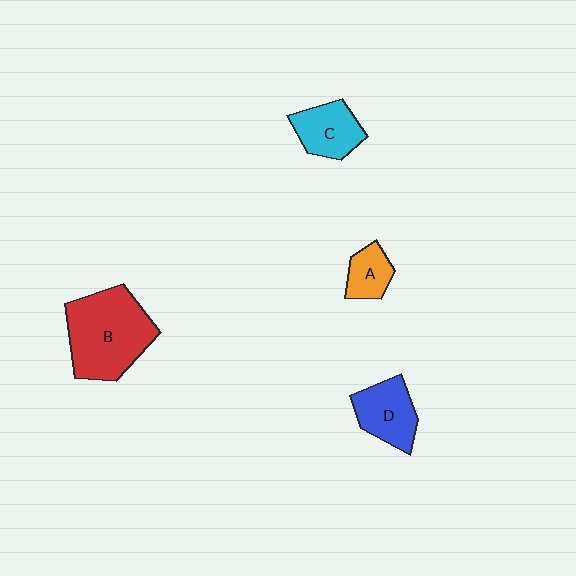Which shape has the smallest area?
Shape A (orange).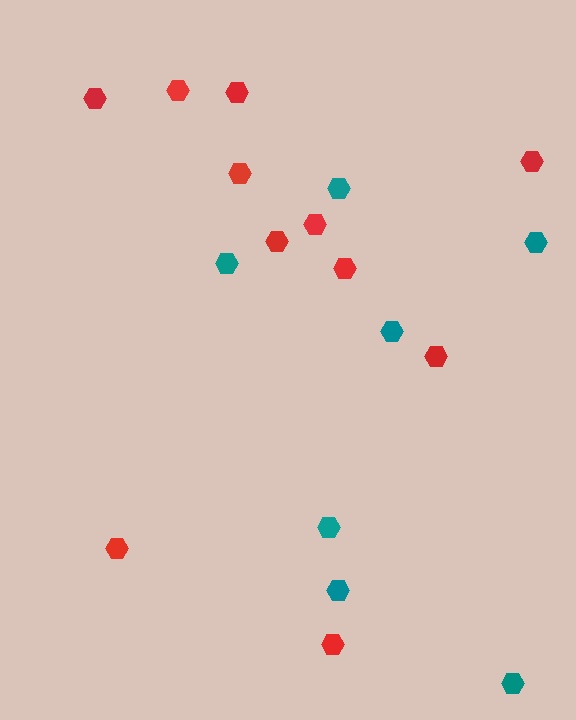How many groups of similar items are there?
There are 2 groups: one group of teal hexagons (7) and one group of red hexagons (11).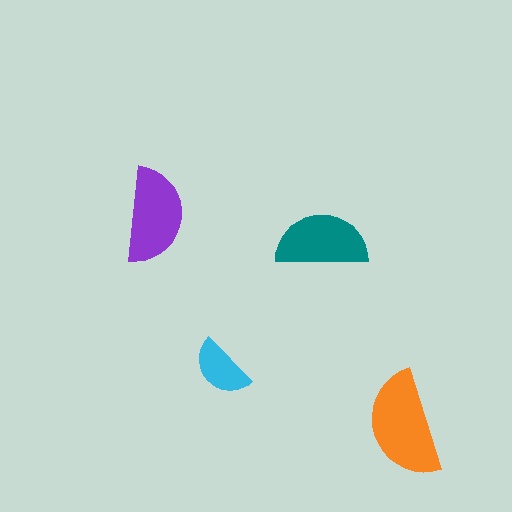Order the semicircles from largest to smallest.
the orange one, the purple one, the teal one, the cyan one.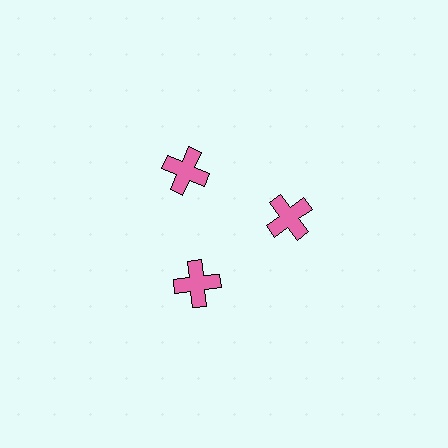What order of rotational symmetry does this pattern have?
This pattern has 3-fold rotational symmetry.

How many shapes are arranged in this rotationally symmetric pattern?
There are 3 shapes, arranged in 3 groups of 1.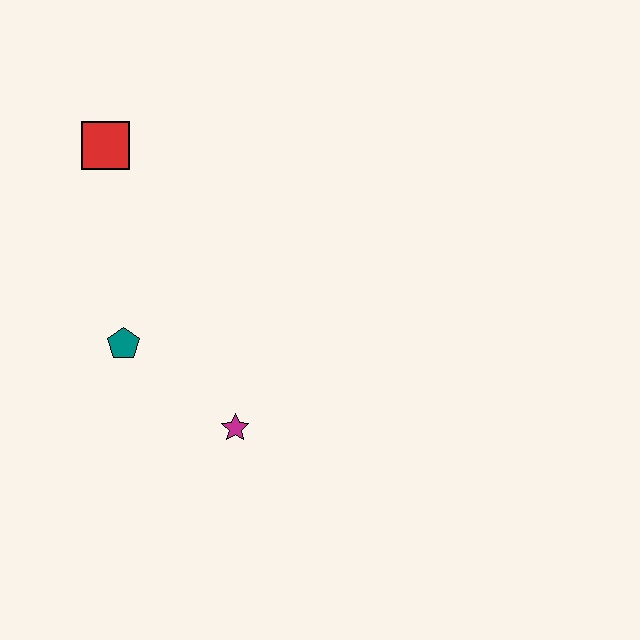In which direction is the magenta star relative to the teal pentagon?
The magenta star is to the right of the teal pentagon.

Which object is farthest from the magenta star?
The red square is farthest from the magenta star.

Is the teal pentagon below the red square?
Yes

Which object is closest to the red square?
The teal pentagon is closest to the red square.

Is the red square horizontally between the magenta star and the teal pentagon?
No